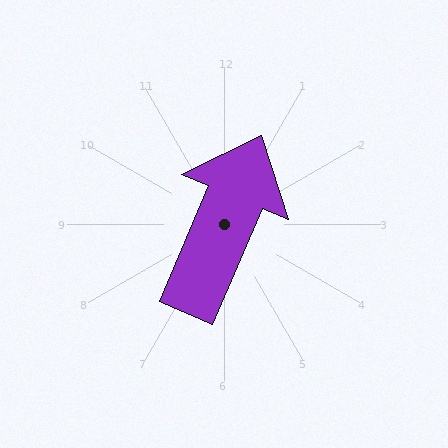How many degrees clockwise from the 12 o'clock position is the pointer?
Approximately 23 degrees.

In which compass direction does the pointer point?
Northeast.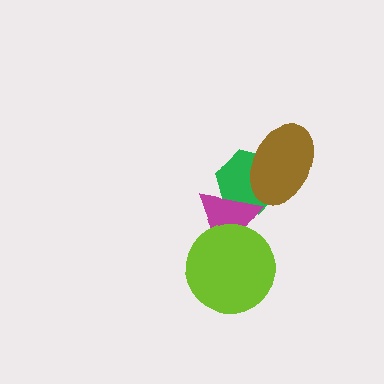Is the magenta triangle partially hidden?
Yes, it is partially covered by another shape.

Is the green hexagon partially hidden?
Yes, it is partially covered by another shape.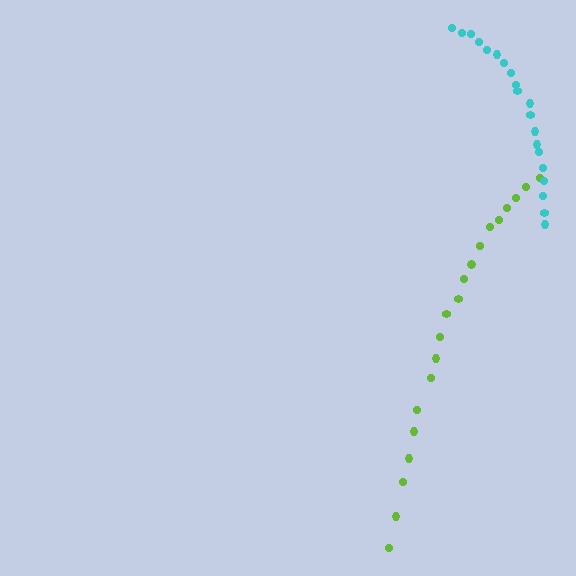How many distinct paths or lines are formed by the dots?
There are 2 distinct paths.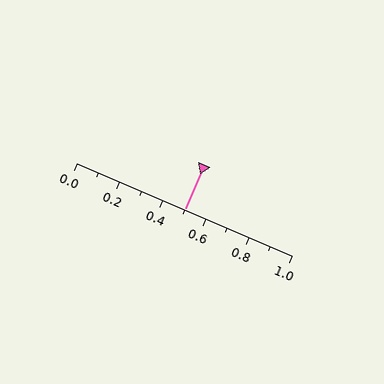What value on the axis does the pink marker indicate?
The marker indicates approximately 0.5.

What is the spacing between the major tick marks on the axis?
The major ticks are spaced 0.2 apart.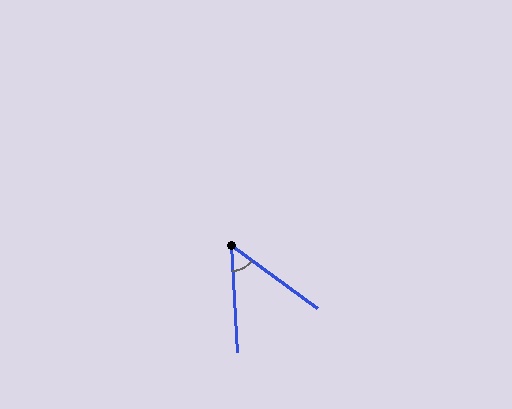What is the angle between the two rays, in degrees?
Approximately 51 degrees.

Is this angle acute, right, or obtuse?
It is acute.